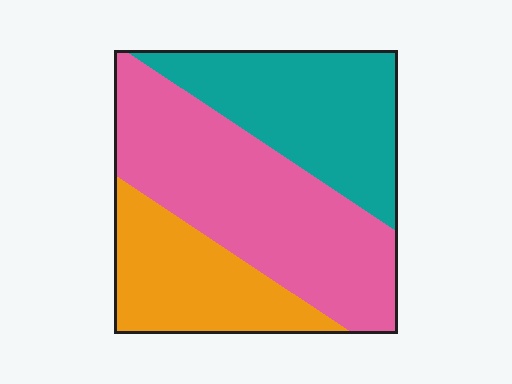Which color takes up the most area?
Pink, at roughly 45%.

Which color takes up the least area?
Orange, at roughly 25%.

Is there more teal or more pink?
Pink.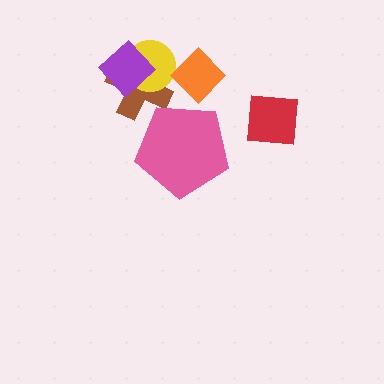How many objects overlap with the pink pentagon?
0 objects overlap with the pink pentagon.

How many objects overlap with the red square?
0 objects overlap with the red square.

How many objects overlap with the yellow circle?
2 objects overlap with the yellow circle.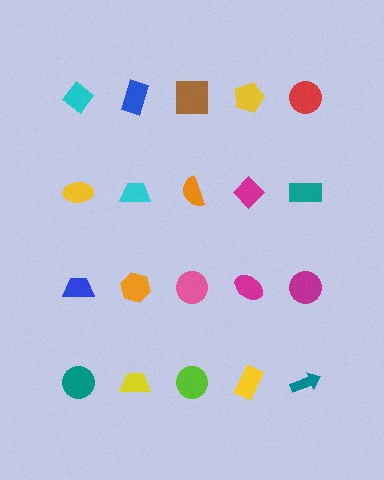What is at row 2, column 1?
A yellow ellipse.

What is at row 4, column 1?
A teal circle.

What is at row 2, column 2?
A cyan trapezoid.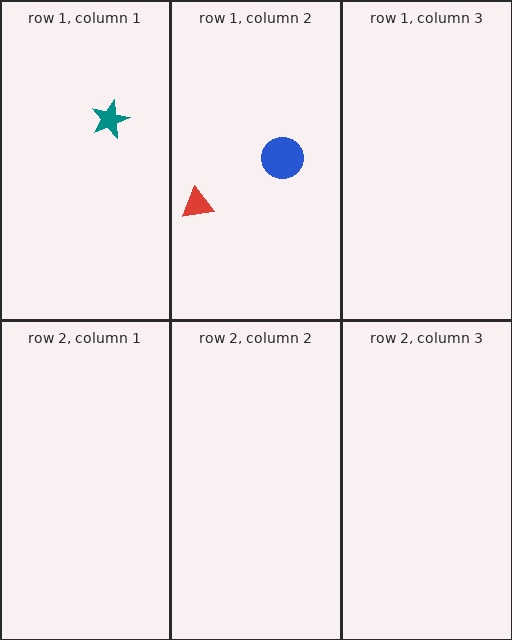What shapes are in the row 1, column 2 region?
The blue circle, the red triangle.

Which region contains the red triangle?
The row 1, column 2 region.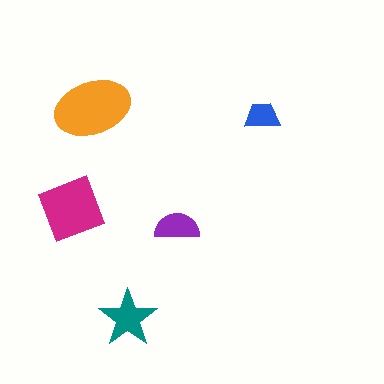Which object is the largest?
The orange ellipse.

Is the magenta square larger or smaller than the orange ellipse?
Smaller.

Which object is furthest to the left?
The magenta square is leftmost.